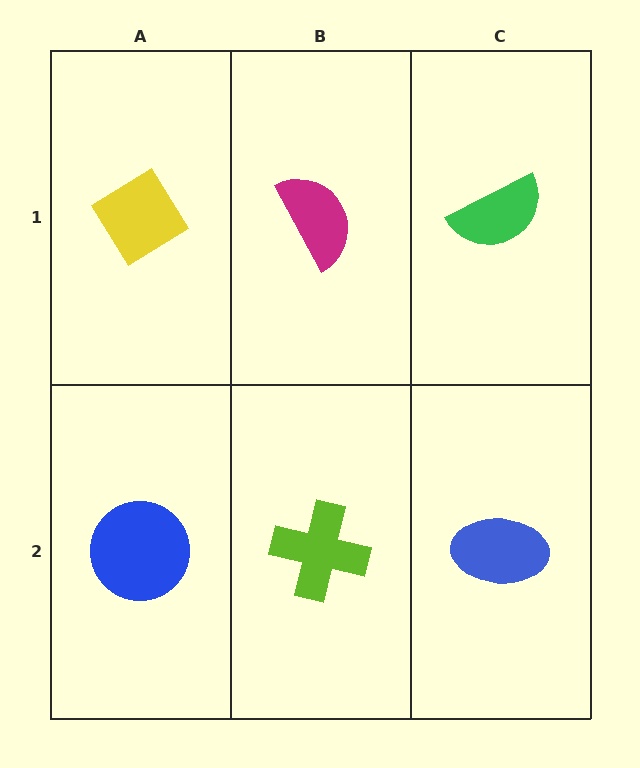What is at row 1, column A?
A yellow diamond.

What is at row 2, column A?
A blue circle.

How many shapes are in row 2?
3 shapes.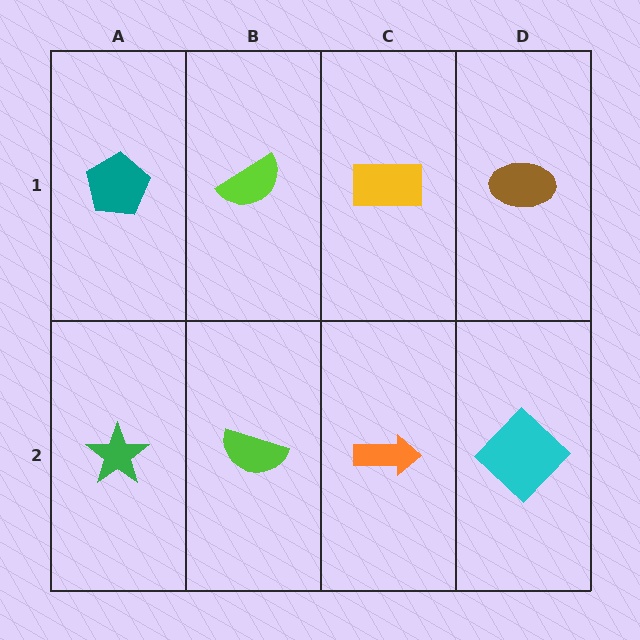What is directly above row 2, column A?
A teal pentagon.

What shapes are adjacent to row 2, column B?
A lime semicircle (row 1, column B), a green star (row 2, column A), an orange arrow (row 2, column C).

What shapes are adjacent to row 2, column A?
A teal pentagon (row 1, column A), a lime semicircle (row 2, column B).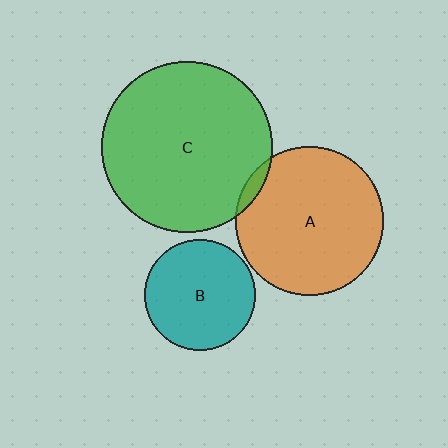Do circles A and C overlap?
Yes.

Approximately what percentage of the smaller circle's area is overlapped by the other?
Approximately 5%.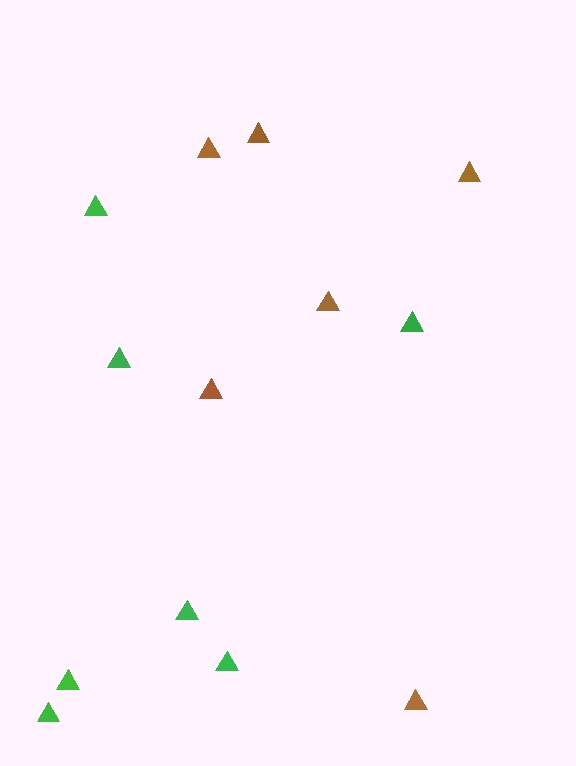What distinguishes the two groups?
There are 2 groups: one group of brown triangles (6) and one group of green triangles (7).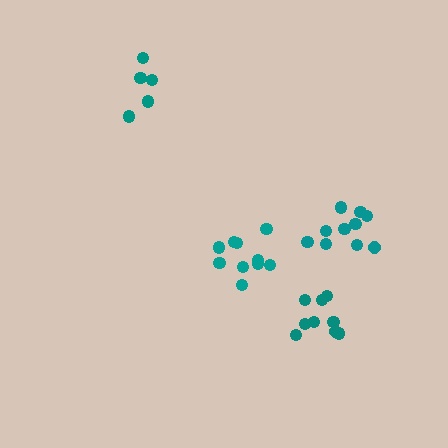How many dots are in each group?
Group 1: 5 dots, Group 2: 9 dots, Group 3: 10 dots, Group 4: 10 dots (34 total).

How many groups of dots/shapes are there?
There are 4 groups.